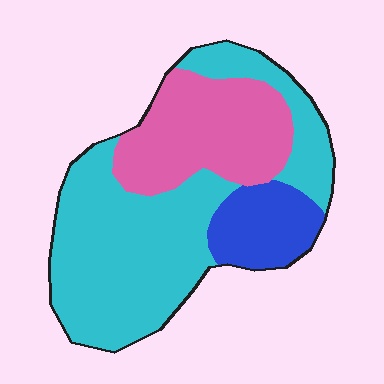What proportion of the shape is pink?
Pink covers around 30% of the shape.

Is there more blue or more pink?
Pink.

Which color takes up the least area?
Blue, at roughly 15%.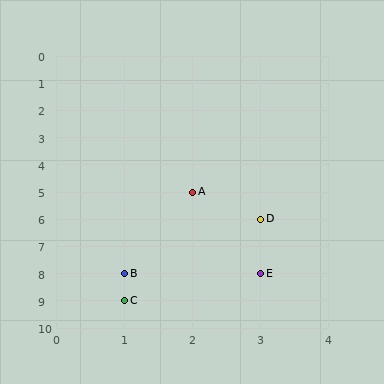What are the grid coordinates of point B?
Point B is at grid coordinates (1, 8).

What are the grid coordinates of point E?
Point E is at grid coordinates (3, 8).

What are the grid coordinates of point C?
Point C is at grid coordinates (1, 9).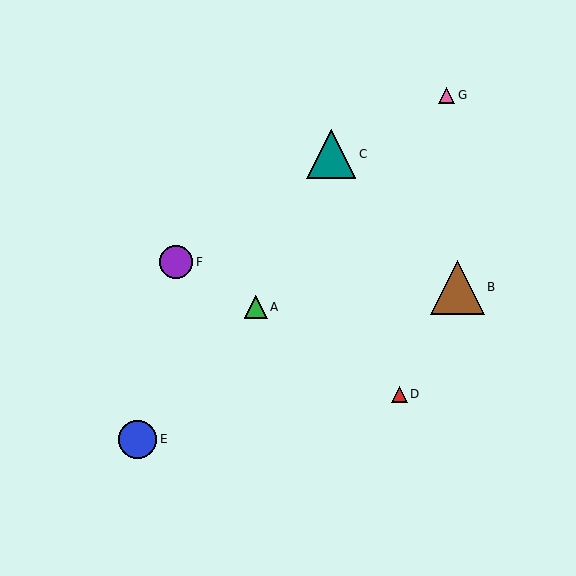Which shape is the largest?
The brown triangle (labeled B) is the largest.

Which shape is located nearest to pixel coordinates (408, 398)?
The red triangle (labeled D) at (400, 394) is nearest to that location.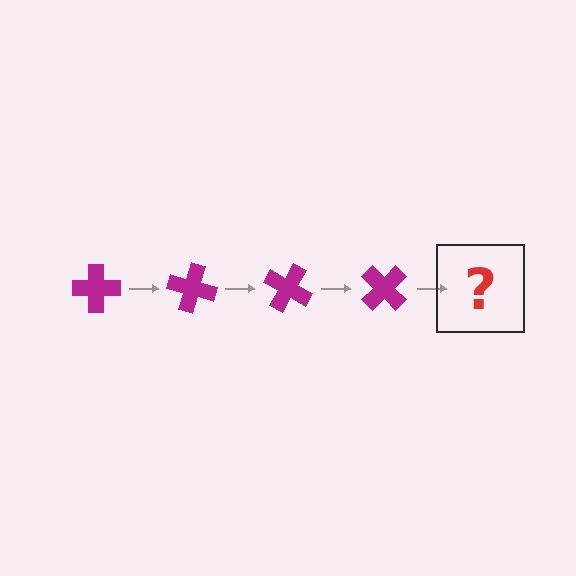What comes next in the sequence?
The next element should be a magenta cross rotated 60 degrees.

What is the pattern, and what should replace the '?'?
The pattern is that the cross rotates 15 degrees each step. The '?' should be a magenta cross rotated 60 degrees.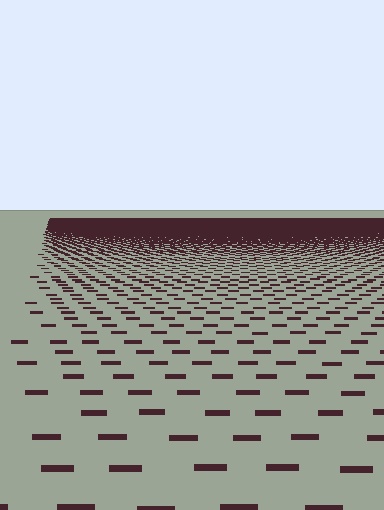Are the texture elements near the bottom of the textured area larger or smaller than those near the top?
Larger. Near the bottom, elements are closer to the viewer and appear at a bigger on-screen size.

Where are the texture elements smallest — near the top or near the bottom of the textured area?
Near the top.